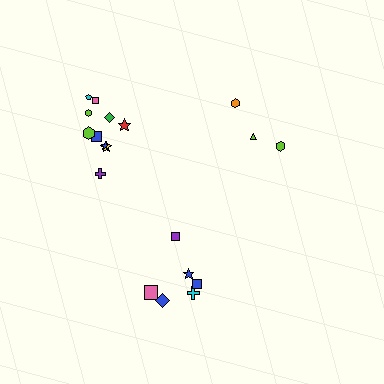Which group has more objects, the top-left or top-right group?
The top-left group.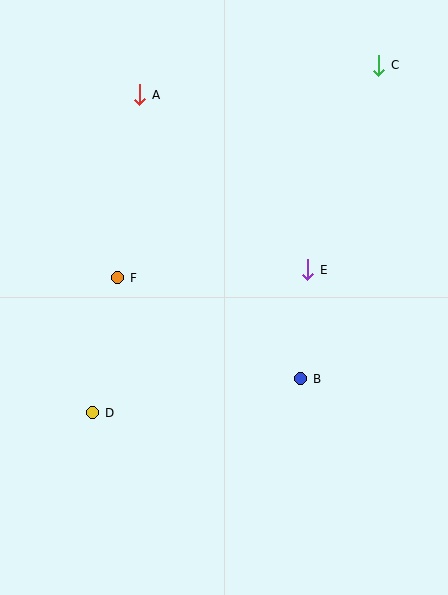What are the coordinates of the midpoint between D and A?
The midpoint between D and A is at (116, 254).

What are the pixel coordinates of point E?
Point E is at (308, 270).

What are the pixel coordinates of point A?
Point A is at (140, 95).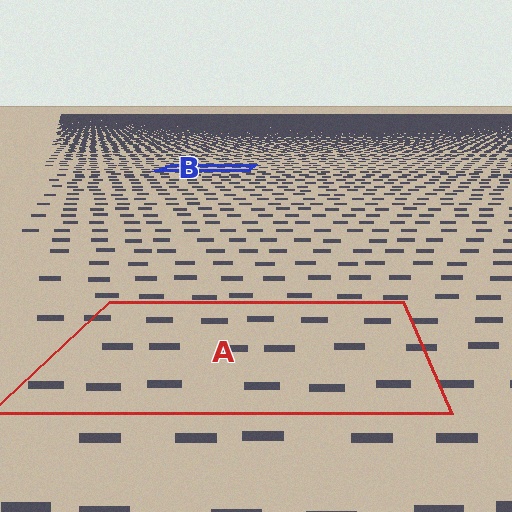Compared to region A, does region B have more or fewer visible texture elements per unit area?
Region B has more texture elements per unit area — they are packed more densely because it is farther away.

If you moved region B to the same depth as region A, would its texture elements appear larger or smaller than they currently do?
They would appear larger. At a closer depth, the same texture elements are projected at a bigger on-screen size.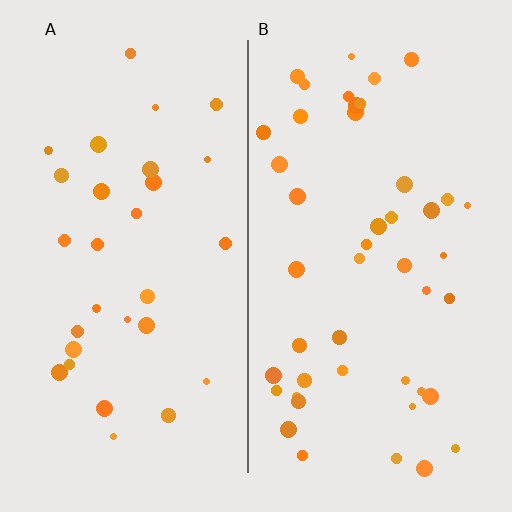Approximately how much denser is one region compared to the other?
Approximately 1.5× — region B over region A.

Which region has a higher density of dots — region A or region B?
B (the right).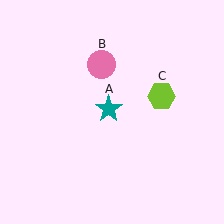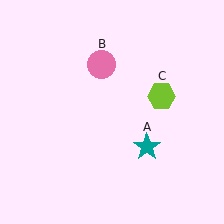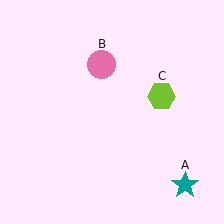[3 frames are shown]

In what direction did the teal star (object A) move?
The teal star (object A) moved down and to the right.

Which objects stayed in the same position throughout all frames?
Pink circle (object B) and lime hexagon (object C) remained stationary.